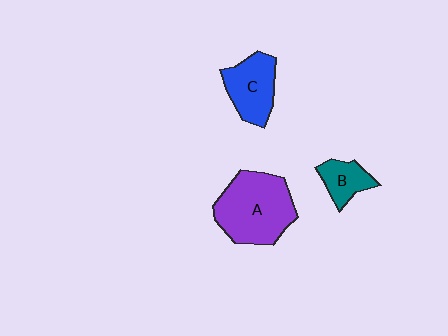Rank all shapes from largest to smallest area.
From largest to smallest: A (purple), C (blue), B (teal).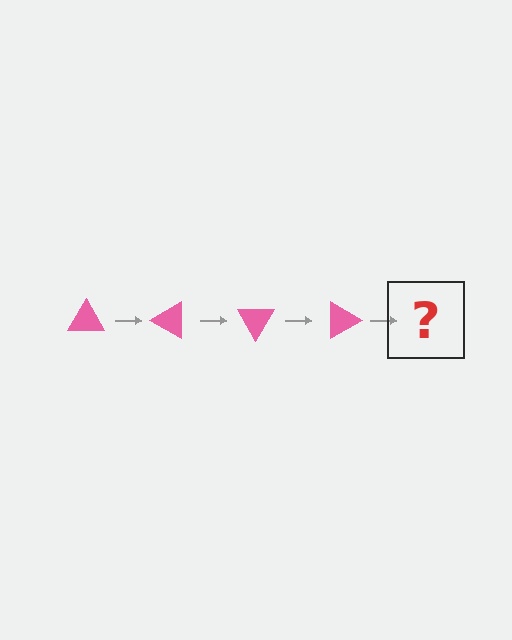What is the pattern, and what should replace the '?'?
The pattern is that the triangle rotates 30 degrees each step. The '?' should be a pink triangle rotated 120 degrees.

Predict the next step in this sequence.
The next step is a pink triangle rotated 120 degrees.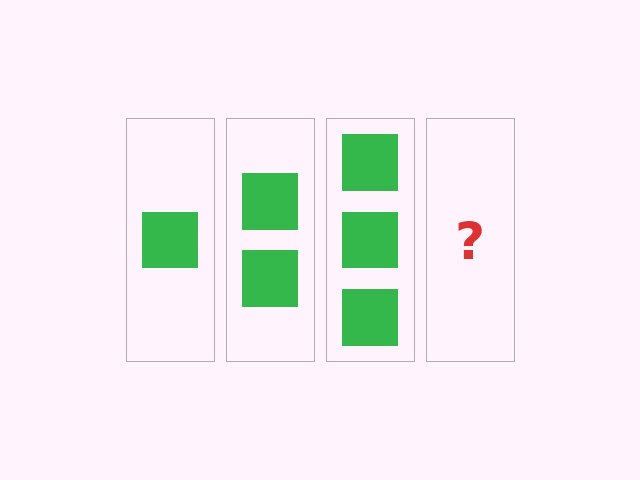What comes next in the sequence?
The next element should be 4 squares.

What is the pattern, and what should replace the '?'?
The pattern is that each step adds one more square. The '?' should be 4 squares.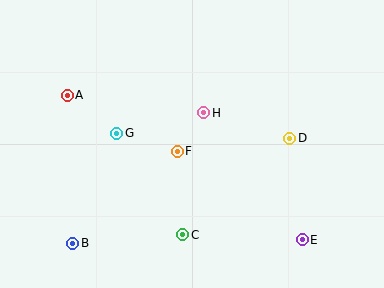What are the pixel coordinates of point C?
Point C is at (183, 235).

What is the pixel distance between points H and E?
The distance between H and E is 161 pixels.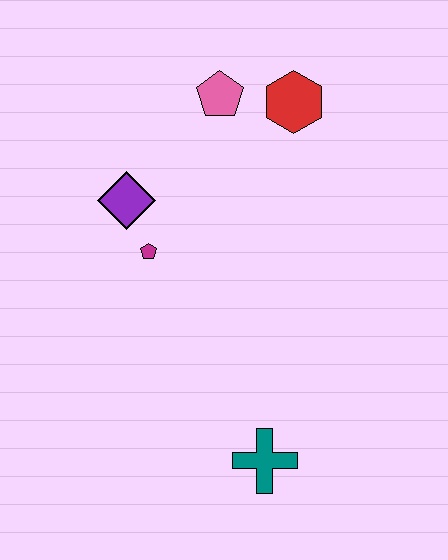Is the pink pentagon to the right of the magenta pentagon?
Yes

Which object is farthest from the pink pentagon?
The teal cross is farthest from the pink pentagon.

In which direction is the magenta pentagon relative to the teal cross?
The magenta pentagon is above the teal cross.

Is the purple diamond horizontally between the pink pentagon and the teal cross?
No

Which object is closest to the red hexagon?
The pink pentagon is closest to the red hexagon.